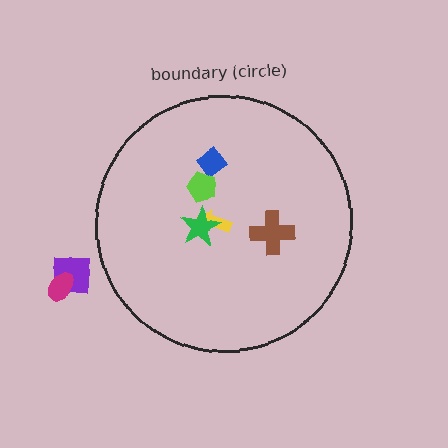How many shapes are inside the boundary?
5 inside, 2 outside.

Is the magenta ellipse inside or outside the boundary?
Outside.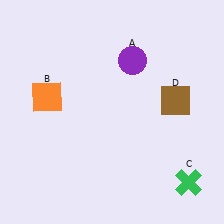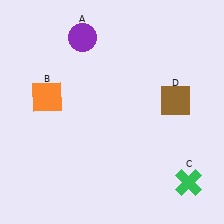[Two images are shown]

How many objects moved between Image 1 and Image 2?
1 object moved between the two images.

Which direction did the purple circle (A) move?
The purple circle (A) moved left.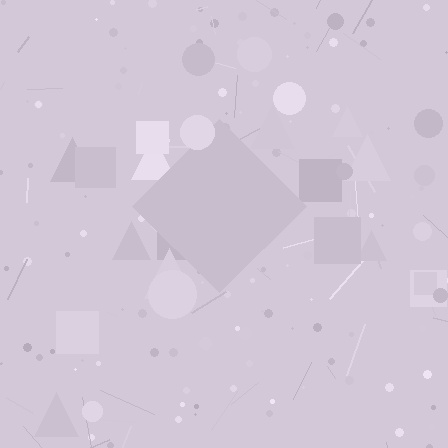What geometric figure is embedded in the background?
A diamond is embedded in the background.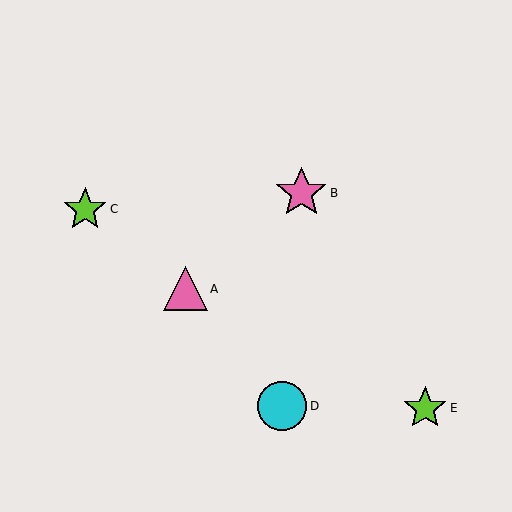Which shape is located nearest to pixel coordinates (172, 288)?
The pink triangle (labeled A) at (185, 289) is nearest to that location.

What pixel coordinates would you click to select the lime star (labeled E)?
Click at (425, 408) to select the lime star E.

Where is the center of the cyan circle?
The center of the cyan circle is at (282, 406).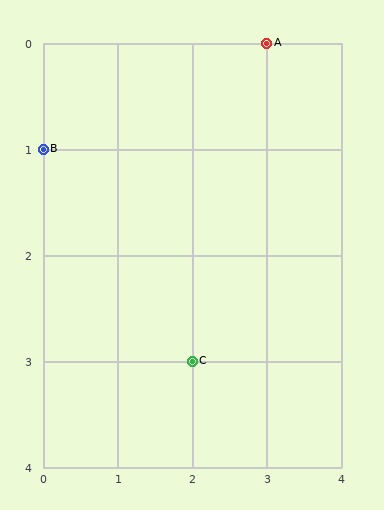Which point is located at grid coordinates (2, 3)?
Point C is at (2, 3).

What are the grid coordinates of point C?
Point C is at grid coordinates (2, 3).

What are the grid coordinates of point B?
Point B is at grid coordinates (0, 1).